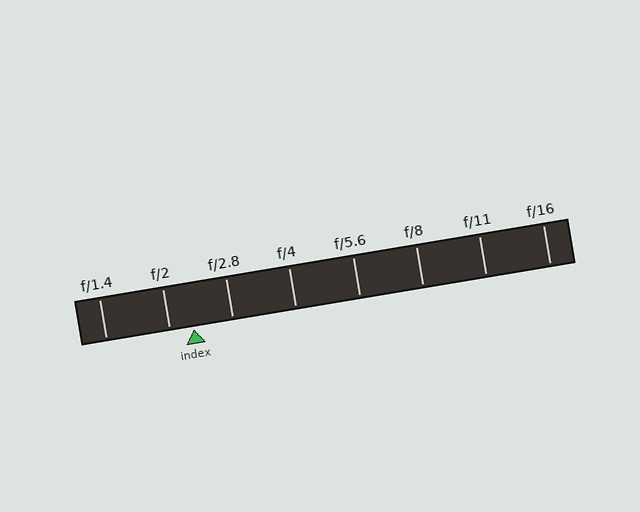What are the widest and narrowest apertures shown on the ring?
The widest aperture shown is f/1.4 and the narrowest is f/16.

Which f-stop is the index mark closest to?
The index mark is closest to f/2.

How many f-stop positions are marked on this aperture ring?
There are 8 f-stop positions marked.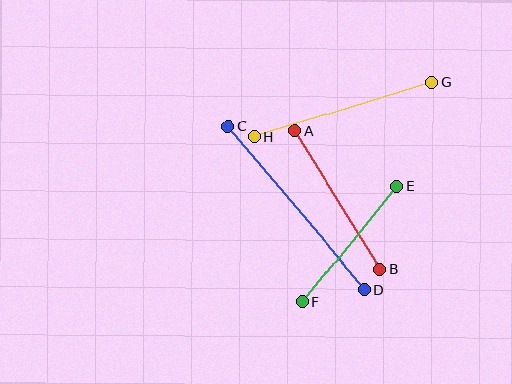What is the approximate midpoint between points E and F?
The midpoint is at approximately (349, 244) pixels.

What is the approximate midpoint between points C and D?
The midpoint is at approximately (297, 208) pixels.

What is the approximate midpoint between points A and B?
The midpoint is at approximately (338, 200) pixels.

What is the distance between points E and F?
The distance is approximately 149 pixels.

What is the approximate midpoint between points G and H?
The midpoint is at approximately (343, 110) pixels.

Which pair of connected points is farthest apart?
Points C and D are farthest apart.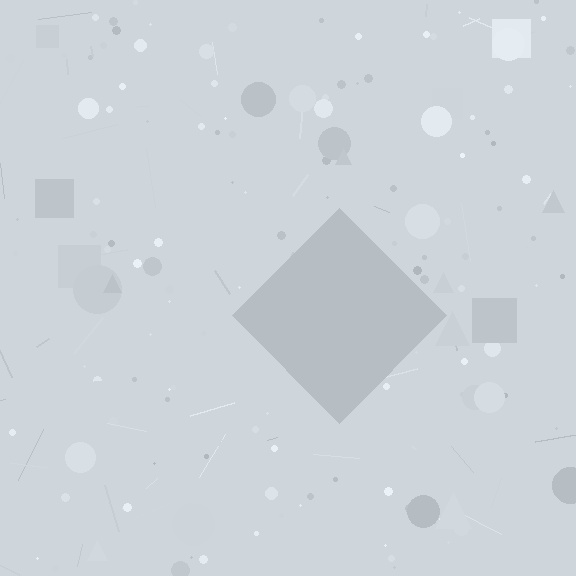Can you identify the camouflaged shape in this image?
The camouflaged shape is a diamond.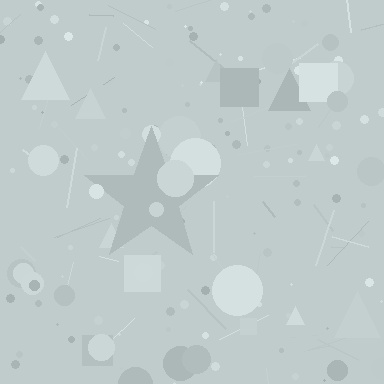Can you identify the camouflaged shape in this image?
The camouflaged shape is a star.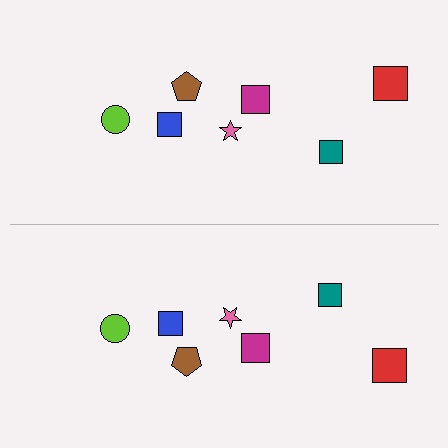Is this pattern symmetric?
Yes, this pattern has bilateral (reflection) symmetry.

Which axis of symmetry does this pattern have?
The pattern has a horizontal axis of symmetry running through the center of the image.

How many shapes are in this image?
There are 14 shapes in this image.